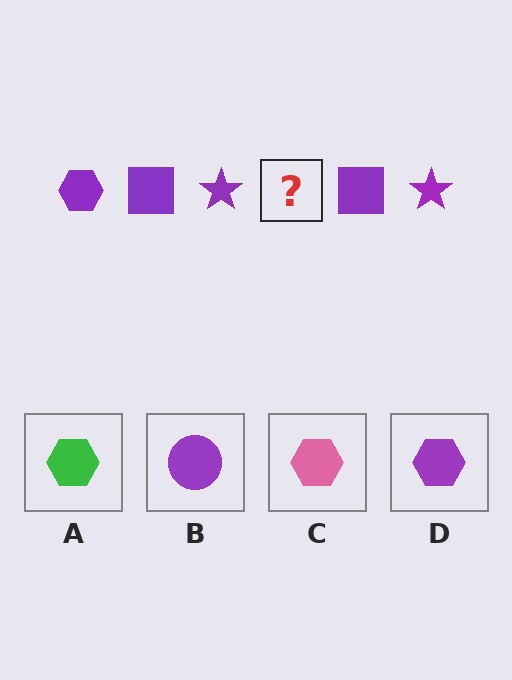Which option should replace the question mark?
Option D.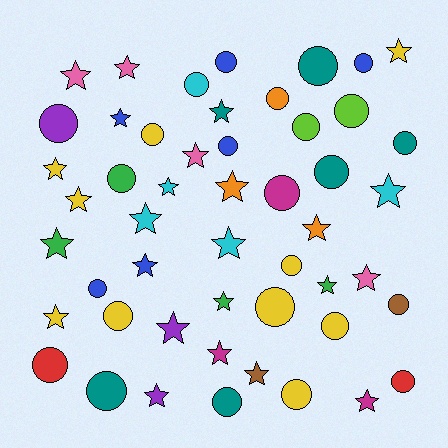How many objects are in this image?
There are 50 objects.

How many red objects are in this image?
There are 2 red objects.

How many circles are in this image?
There are 25 circles.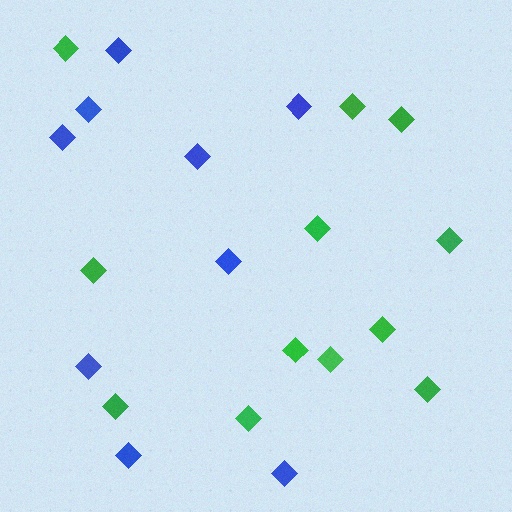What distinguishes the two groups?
There are 2 groups: one group of blue diamonds (9) and one group of green diamonds (12).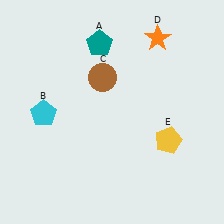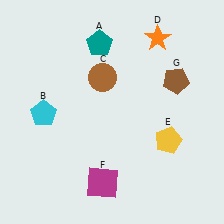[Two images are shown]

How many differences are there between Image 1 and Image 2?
There are 2 differences between the two images.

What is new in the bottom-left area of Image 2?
A magenta square (F) was added in the bottom-left area of Image 2.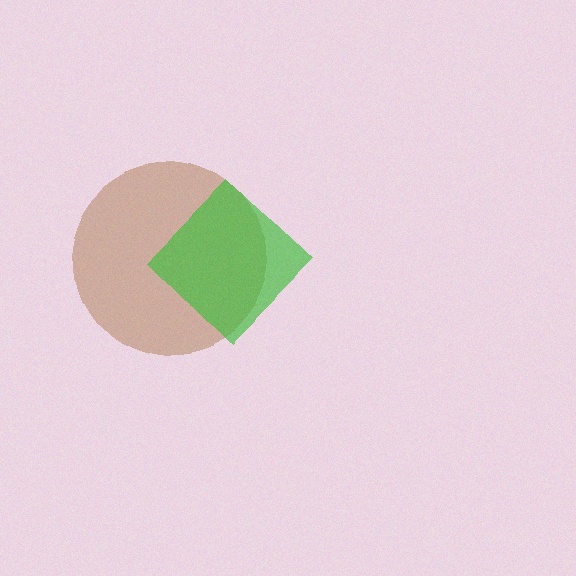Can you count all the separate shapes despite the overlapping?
Yes, there are 2 separate shapes.